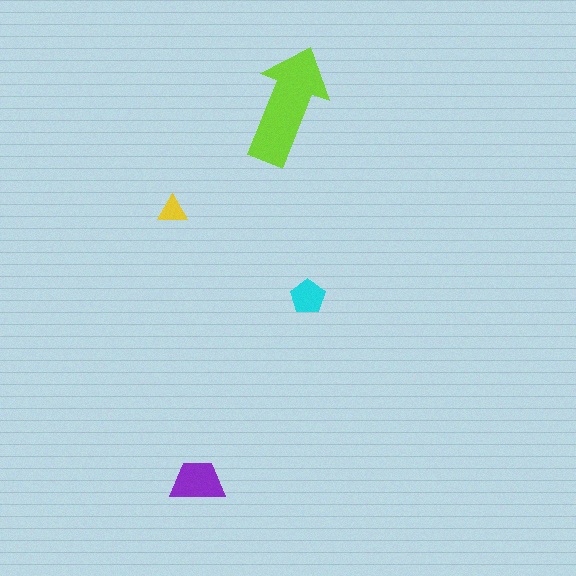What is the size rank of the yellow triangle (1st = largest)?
4th.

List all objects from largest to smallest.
The lime arrow, the purple trapezoid, the cyan pentagon, the yellow triangle.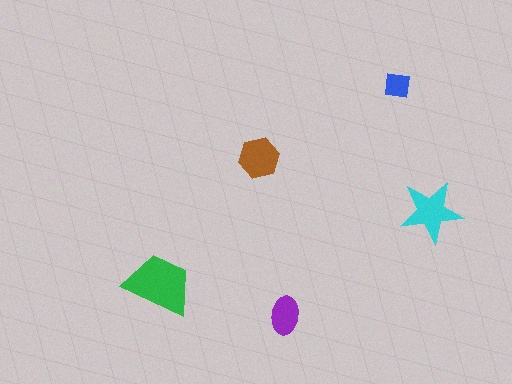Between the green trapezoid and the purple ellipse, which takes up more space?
The green trapezoid.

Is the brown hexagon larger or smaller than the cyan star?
Smaller.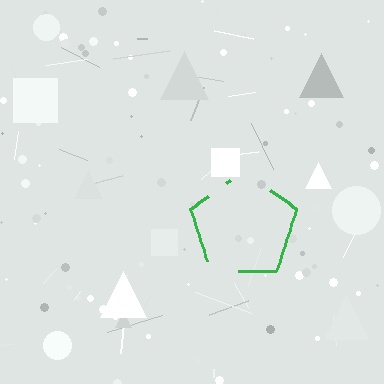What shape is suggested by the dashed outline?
The dashed outline suggests a pentagon.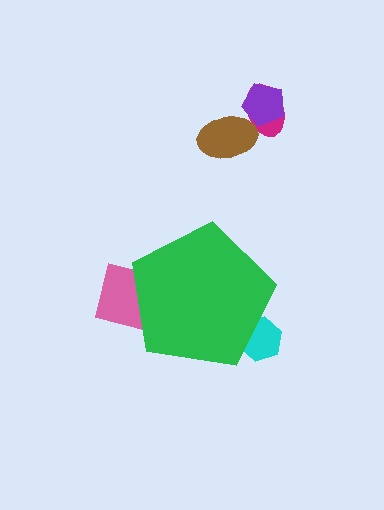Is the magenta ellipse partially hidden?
No, the magenta ellipse is fully visible.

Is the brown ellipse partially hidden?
No, the brown ellipse is fully visible.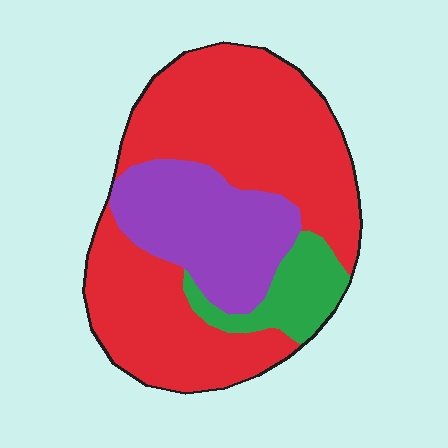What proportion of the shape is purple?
Purple covers around 25% of the shape.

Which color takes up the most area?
Red, at roughly 65%.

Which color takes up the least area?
Green, at roughly 10%.